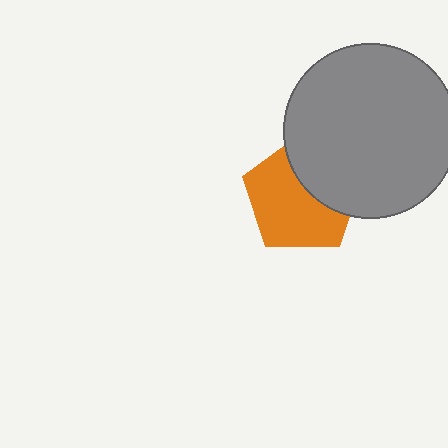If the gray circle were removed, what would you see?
You would see the complete orange pentagon.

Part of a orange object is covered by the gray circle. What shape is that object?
It is a pentagon.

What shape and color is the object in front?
The object in front is a gray circle.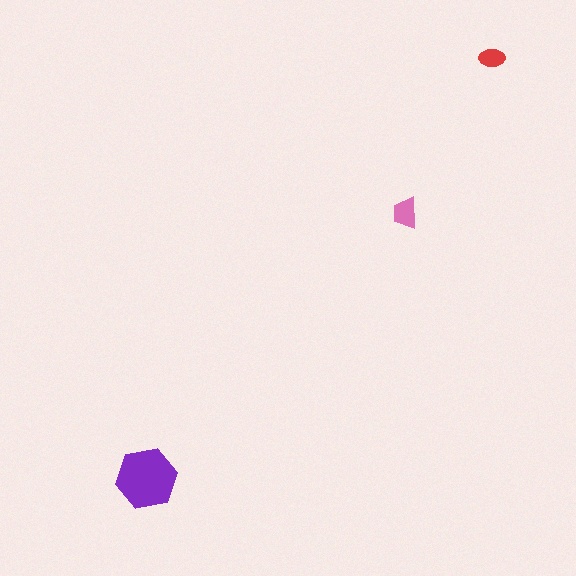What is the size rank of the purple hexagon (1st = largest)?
1st.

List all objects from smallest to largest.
The red ellipse, the pink trapezoid, the purple hexagon.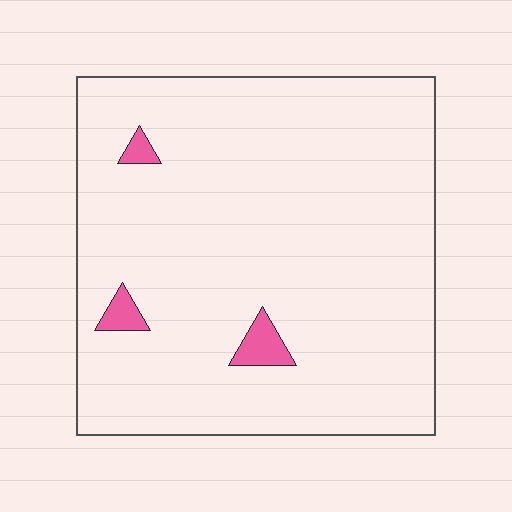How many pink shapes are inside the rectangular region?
3.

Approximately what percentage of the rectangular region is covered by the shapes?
Approximately 5%.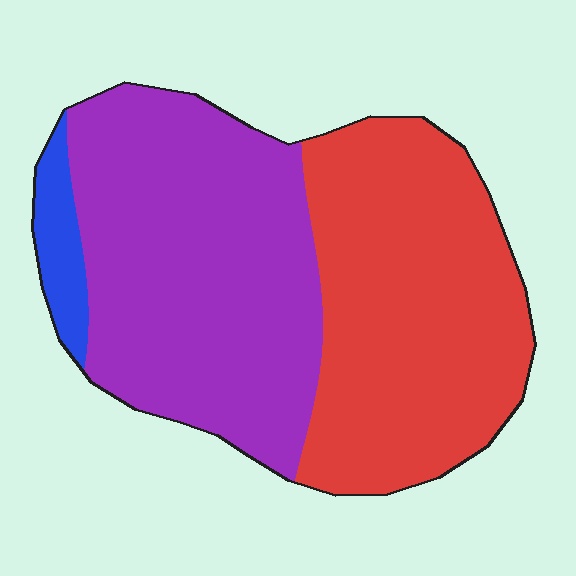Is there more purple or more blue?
Purple.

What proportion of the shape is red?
Red covers about 45% of the shape.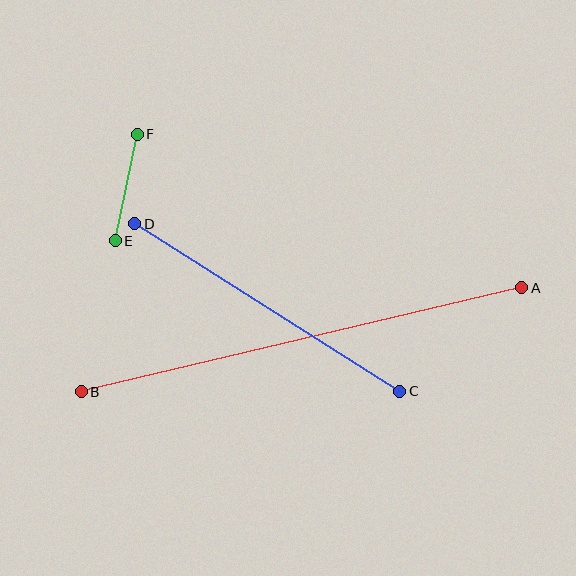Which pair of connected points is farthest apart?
Points A and B are farthest apart.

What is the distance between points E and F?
The distance is approximately 109 pixels.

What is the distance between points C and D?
The distance is approximately 314 pixels.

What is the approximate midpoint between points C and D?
The midpoint is at approximately (267, 308) pixels.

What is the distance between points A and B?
The distance is approximately 453 pixels.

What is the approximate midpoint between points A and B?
The midpoint is at approximately (301, 340) pixels.